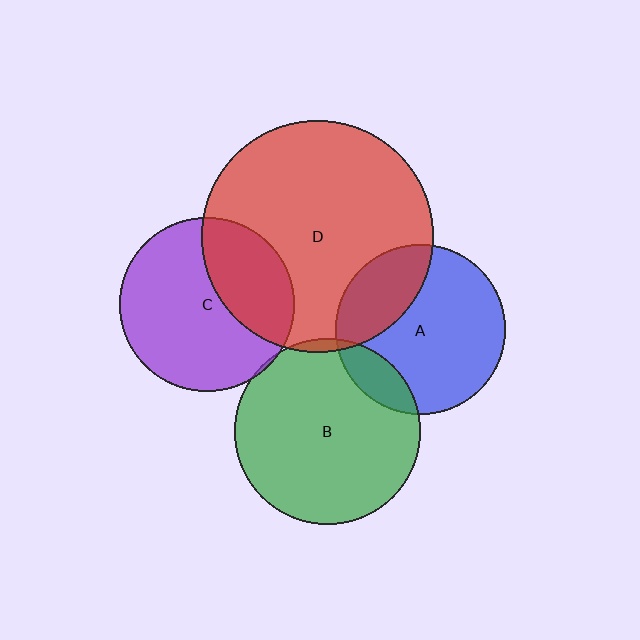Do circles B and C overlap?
Yes.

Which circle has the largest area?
Circle D (red).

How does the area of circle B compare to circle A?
Approximately 1.2 times.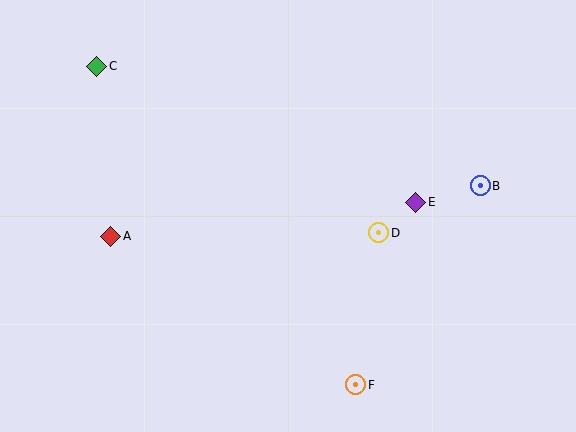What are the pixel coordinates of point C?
Point C is at (97, 66).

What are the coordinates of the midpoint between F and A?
The midpoint between F and A is at (233, 311).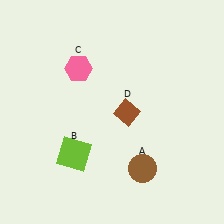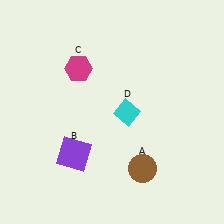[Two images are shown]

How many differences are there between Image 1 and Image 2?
There are 3 differences between the two images.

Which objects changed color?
B changed from lime to purple. C changed from pink to magenta. D changed from brown to cyan.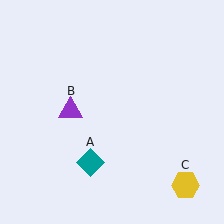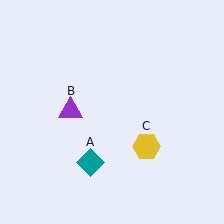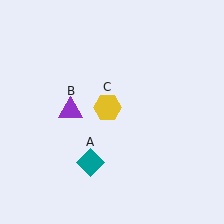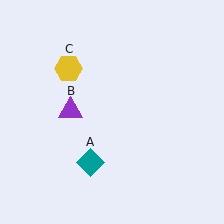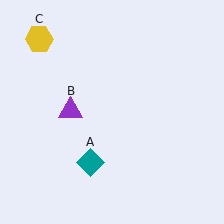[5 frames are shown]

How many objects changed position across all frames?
1 object changed position: yellow hexagon (object C).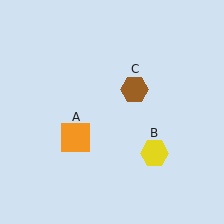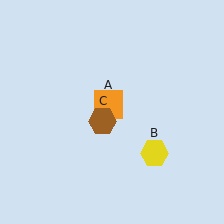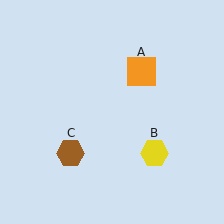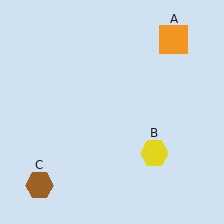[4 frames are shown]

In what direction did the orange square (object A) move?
The orange square (object A) moved up and to the right.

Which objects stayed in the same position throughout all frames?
Yellow hexagon (object B) remained stationary.